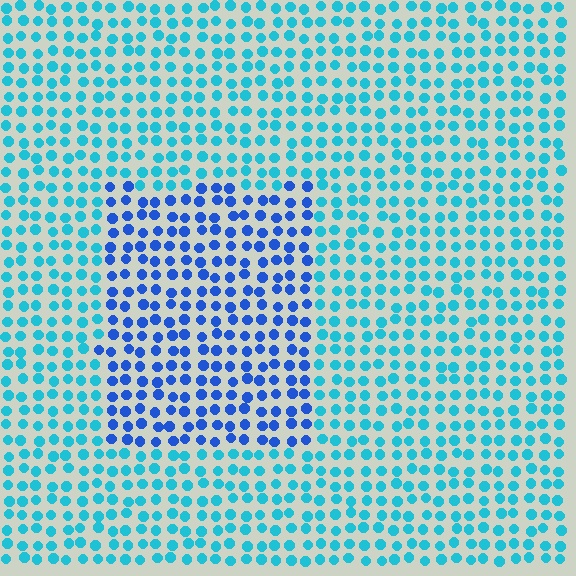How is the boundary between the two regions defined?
The boundary is defined purely by a slight shift in hue (about 36 degrees). Spacing, size, and orientation are identical on both sides.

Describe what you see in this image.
The image is filled with small cyan elements in a uniform arrangement. A rectangle-shaped region is visible where the elements are tinted to a slightly different hue, forming a subtle color boundary.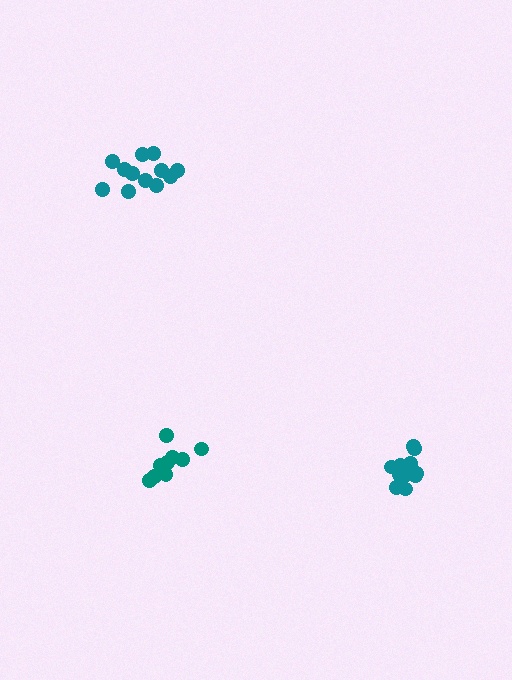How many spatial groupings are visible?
There are 3 spatial groupings.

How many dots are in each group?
Group 1: 12 dots, Group 2: 9 dots, Group 3: 11 dots (32 total).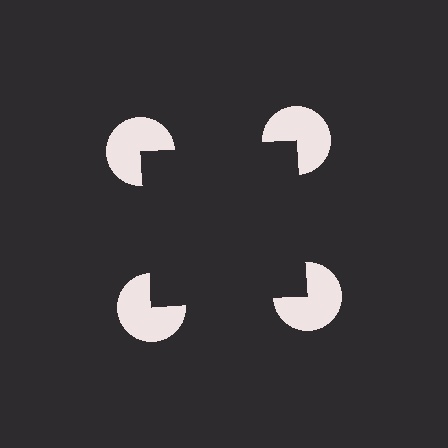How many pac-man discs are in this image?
There are 4 — one at each vertex of the illusory square.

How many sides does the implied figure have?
4 sides.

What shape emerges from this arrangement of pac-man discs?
An illusory square — its edges are inferred from the aligned wedge cuts in the pac-man discs, not physically drawn.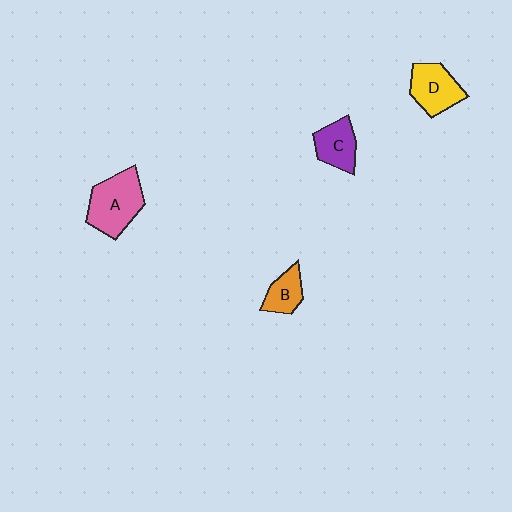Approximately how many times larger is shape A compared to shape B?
Approximately 2.0 times.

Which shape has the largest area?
Shape A (pink).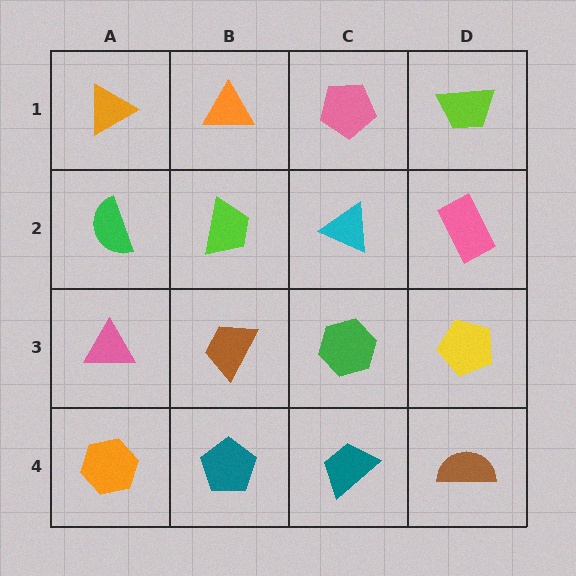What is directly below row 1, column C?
A cyan triangle.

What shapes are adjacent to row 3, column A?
A green semicircle (row 2, column A), an orange hexagon (row 4, column A), a brown trapezoid (row 3, column B).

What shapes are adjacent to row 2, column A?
An orange triangle (row 1, column A), a pink triangle (row 3, column A), a lime trapezoid (row 2, column B).